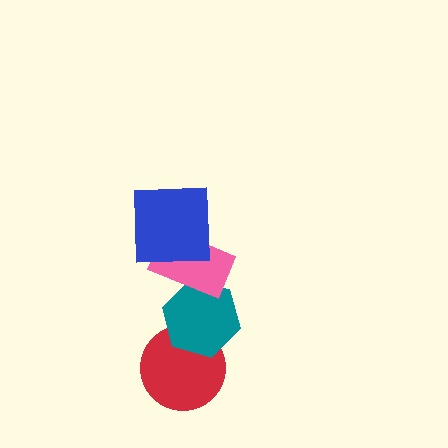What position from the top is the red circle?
The red circle is 4th from the top.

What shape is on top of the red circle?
The teal hexagon is on top of the red circle.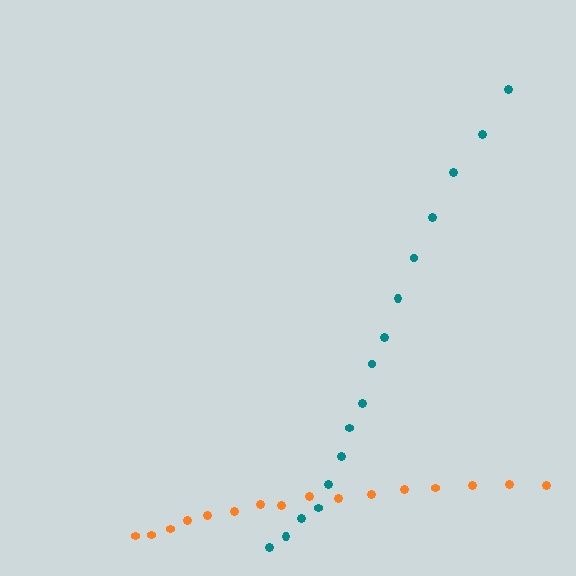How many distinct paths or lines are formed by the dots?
There are 2 distinct paths.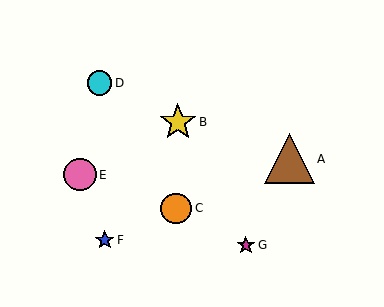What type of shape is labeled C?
Shape C is an orange circle.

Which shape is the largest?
The brown triangle (labeled A) is the largest.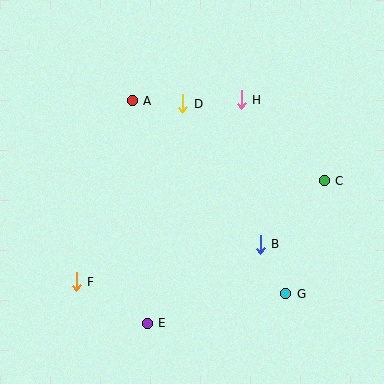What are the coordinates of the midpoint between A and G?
The midpoint between A and G is at (209, 197).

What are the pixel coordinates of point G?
Point G is at (286, 294).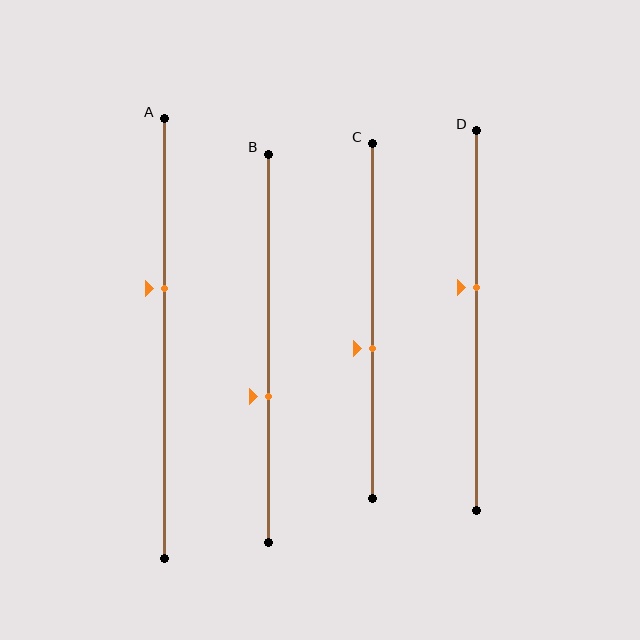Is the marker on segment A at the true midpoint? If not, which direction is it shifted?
No, the marker on segment A is shifted upward by about 11% of the segment length.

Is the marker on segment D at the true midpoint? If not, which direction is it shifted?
No, the marker on segment D is shifted upward by about 9% of the segment length.